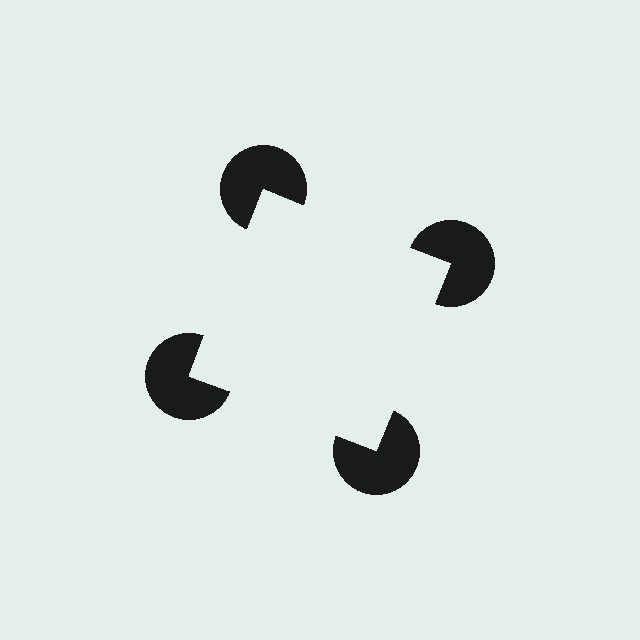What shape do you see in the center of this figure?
An illusory square — its edges are inferred from the aligned wedge cuts in the pac-man discs, not physically drawn.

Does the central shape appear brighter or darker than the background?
It typically appears slightly brighter than the background, even though no actual brightness change is drawn.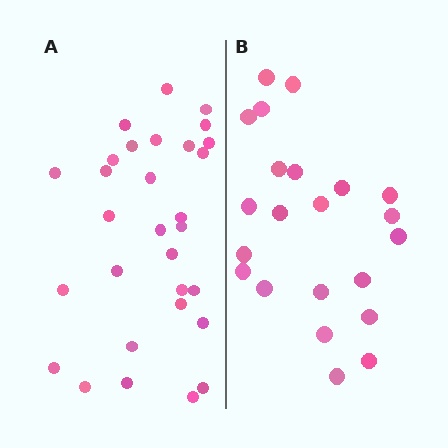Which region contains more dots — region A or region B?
Region A (the left region) has more dots.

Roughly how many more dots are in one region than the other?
Region A has roughly 8 or so more dots than region B.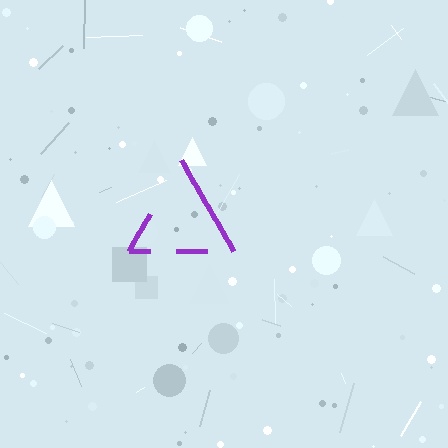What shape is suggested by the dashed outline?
The dashed outline suggests a triangle.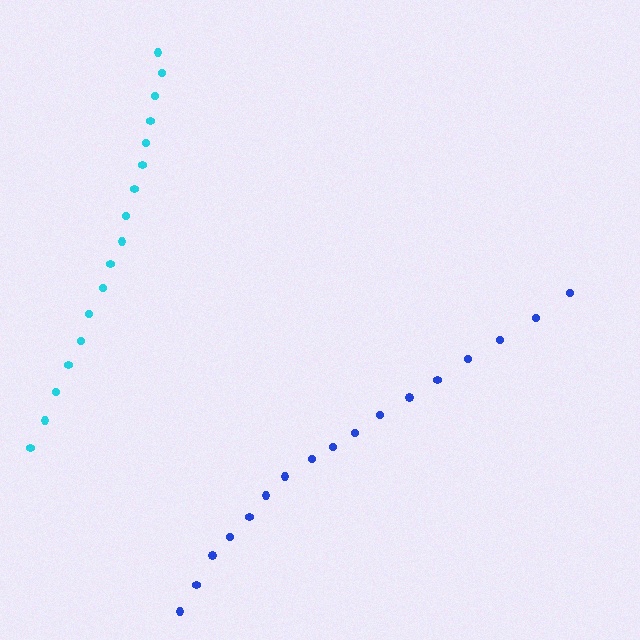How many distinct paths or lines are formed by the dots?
There are 2 distinct paths.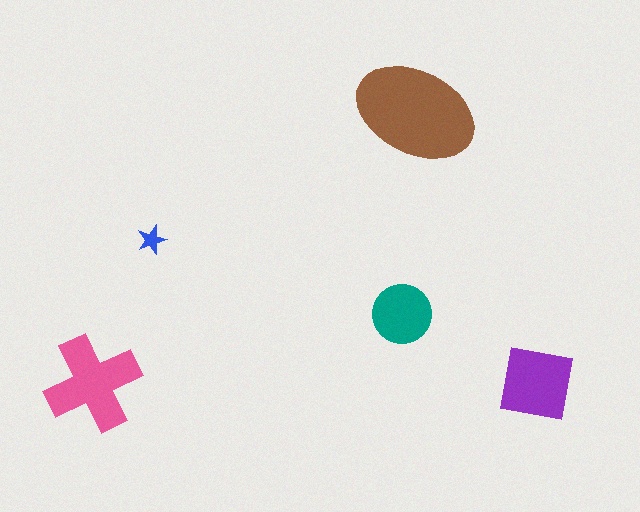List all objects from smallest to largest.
The blue star, the teal circle, the purple square, the pink cross, the brown ellipse.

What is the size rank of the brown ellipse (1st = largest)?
1st.